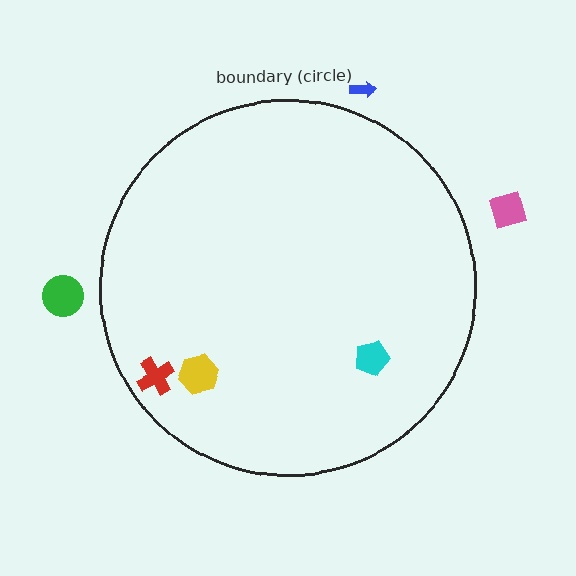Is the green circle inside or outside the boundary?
Outside.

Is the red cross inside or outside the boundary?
Inside.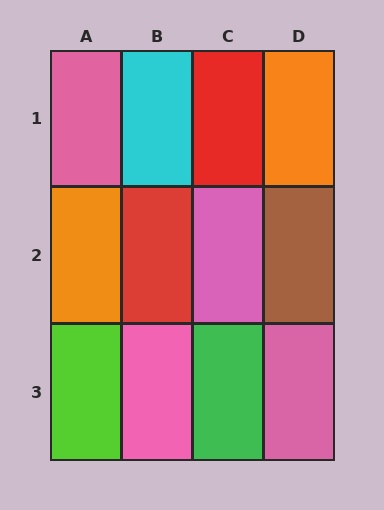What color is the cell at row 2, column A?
Orange.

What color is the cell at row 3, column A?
Lime.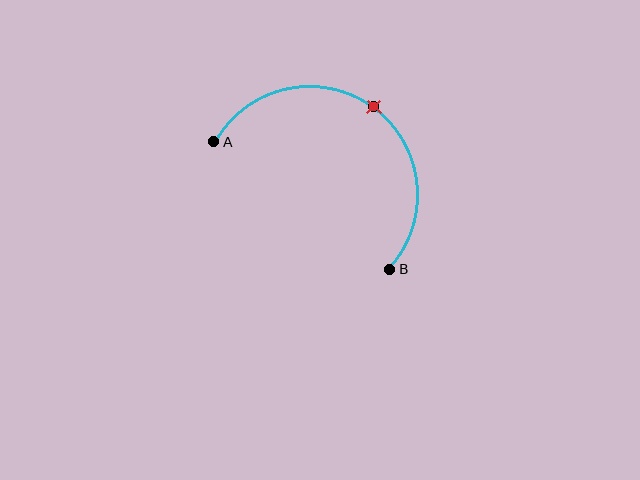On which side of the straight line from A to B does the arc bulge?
The arc bulges above and to the right of the straight line connecting A and B.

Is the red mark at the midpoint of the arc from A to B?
Yes. The red mark lies on the arc at equal arc-length from both A and B — it is the arc midpoint.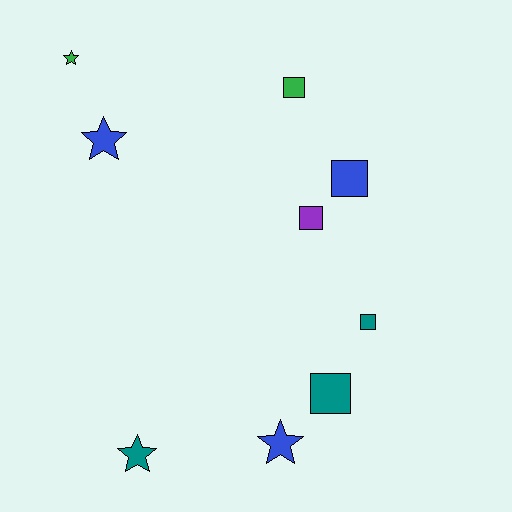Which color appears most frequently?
Teal, with 3 objects.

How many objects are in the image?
There are 9 objects.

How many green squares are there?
There is 1 green square.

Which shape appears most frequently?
Square, with 5 objects.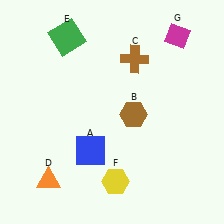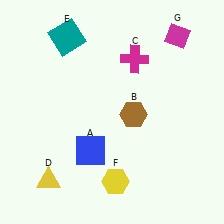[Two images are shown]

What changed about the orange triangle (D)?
In Image 1, D is orange. In Image 2, it changed to yellow.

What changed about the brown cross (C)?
In Image 1, C is brown. In Image 2, it changed to magenta.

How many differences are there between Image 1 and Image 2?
There are 3 differences between the two images.